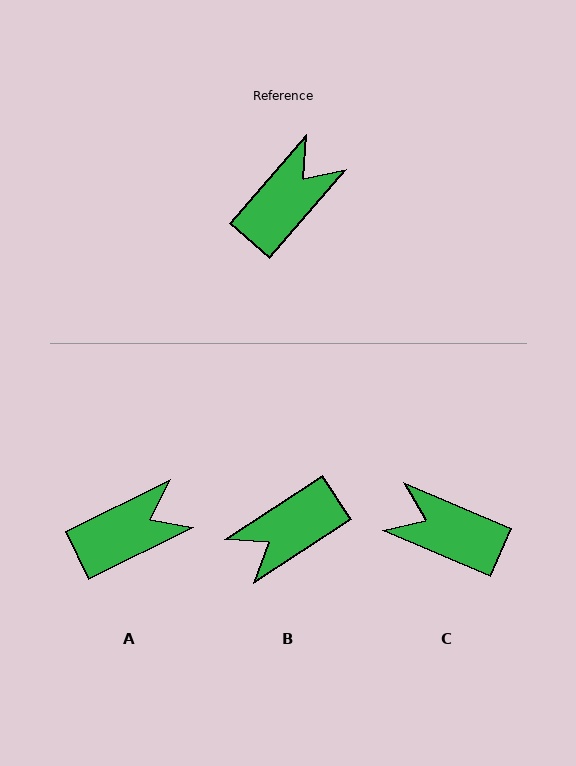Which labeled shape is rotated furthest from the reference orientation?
B, about 164 degrees away.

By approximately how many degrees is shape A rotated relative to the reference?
Approximately 23 degrees clockwise.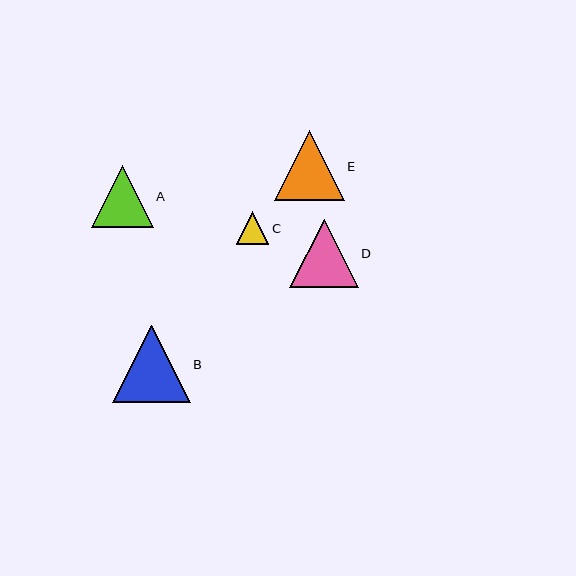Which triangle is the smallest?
Triangle C is the smallest with a size of approximately 32 pixels.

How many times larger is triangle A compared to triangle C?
Triangle A is approximately 1.9 times the size of triangle C.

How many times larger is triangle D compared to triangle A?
Triangle D is approximately 1.1 times the size of triangle A.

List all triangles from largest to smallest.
From largest to smallest: B, E, D, A, C.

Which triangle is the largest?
Triangle B is the largest with a size of approximately 77 pixels.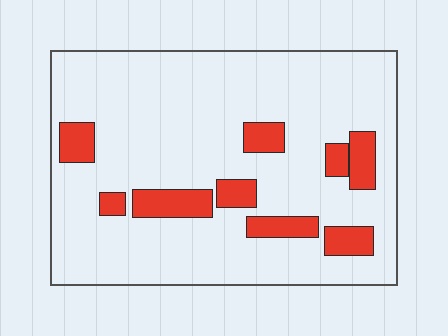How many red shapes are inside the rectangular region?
9.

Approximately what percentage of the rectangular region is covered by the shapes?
Approximately 15%.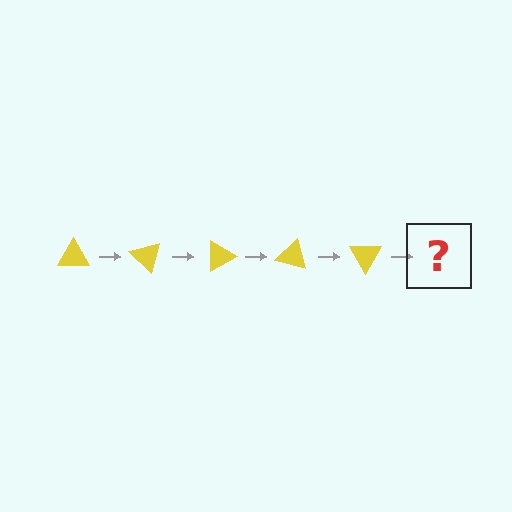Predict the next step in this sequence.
The next step is a yellow triangle rotated 225 degrees.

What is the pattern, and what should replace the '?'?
The pattern is that the triangle rotates 45 degrees each step. The '?' should be a yellow triangle rotated 225 degrees.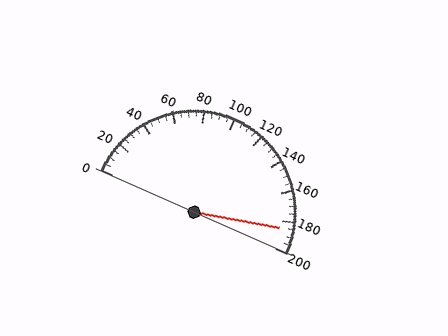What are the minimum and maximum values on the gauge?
The gauge ranges from 0 to 200.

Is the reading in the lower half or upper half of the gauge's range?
The reading is in the upper half of the range (0 to 200).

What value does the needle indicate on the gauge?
The needle indicates approximately 185.